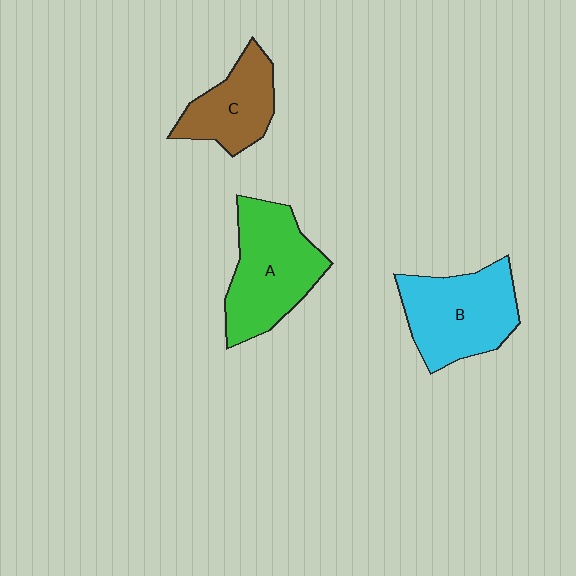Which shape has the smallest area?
Shape C (brown).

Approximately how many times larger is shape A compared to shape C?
Approximately 1.5 times.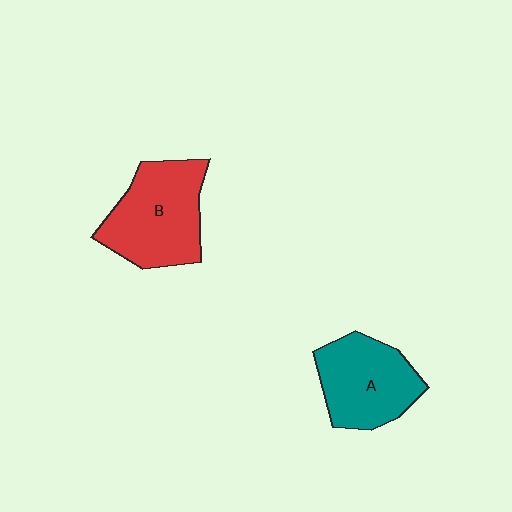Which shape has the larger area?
Shape B (red).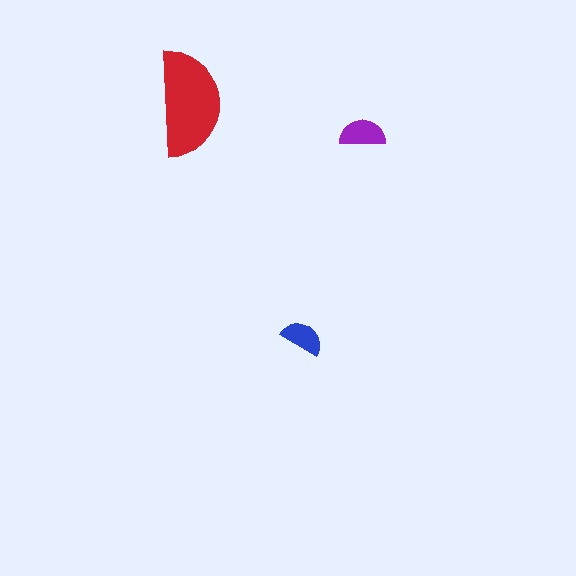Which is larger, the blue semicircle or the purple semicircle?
The purple one.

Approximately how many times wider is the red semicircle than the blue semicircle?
About 2.5 times wider.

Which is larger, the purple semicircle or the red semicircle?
The red one.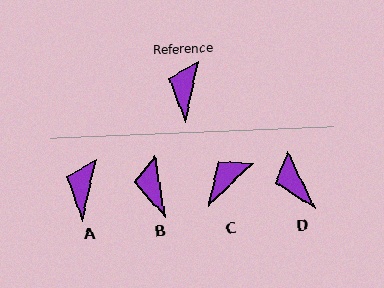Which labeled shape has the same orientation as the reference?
A.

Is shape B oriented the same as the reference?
No, it is off by about 22 degrees.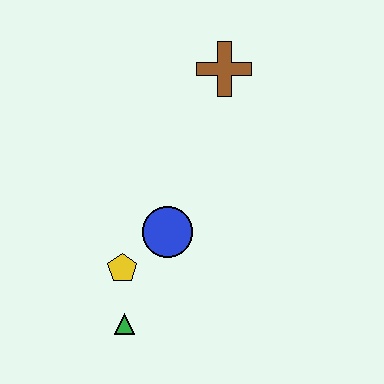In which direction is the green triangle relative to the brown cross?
The green triangle is below the brown cross.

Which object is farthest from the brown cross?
The green triangle is farthest from the brown cross.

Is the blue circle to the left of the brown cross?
Yes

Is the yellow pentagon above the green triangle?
Yes